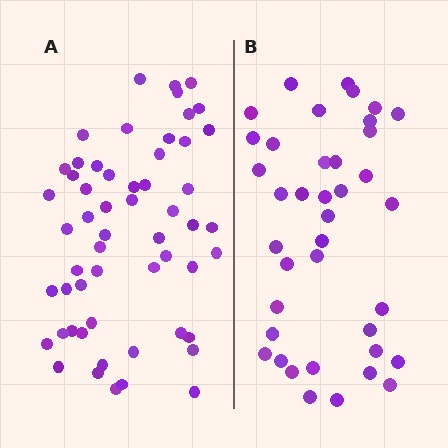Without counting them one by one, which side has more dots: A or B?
Region A (the left region) has more dots.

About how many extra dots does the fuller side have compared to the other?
Region A has approximately 15 more dots than region B.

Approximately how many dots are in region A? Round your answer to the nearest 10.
About 60 dots. (The exact count is 56, which rounds to 60.)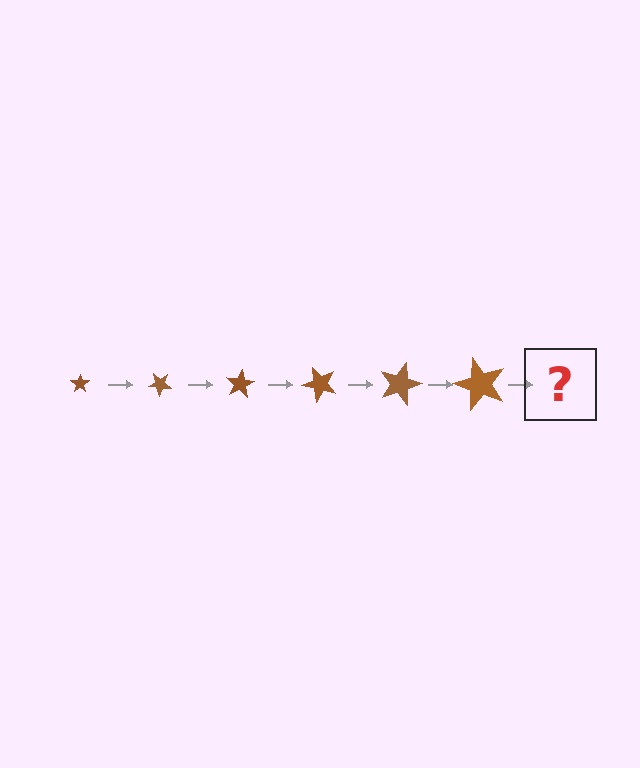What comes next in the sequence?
The next element should be a star, larger than the previous one and rotated 240 degrees from the start.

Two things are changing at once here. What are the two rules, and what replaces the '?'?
The two rules are that the star grows larger each step and it rotates 40 degrees each step. The '?' should be a star, larger than the previous one and rotated 240 degrees from the start.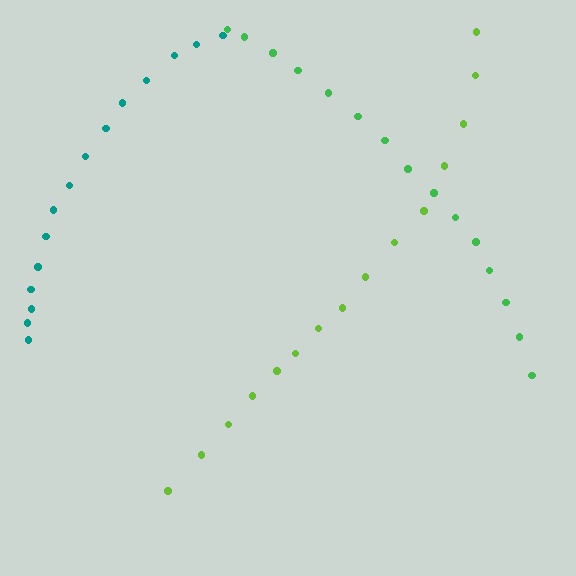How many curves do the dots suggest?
There are 3 distinct paths.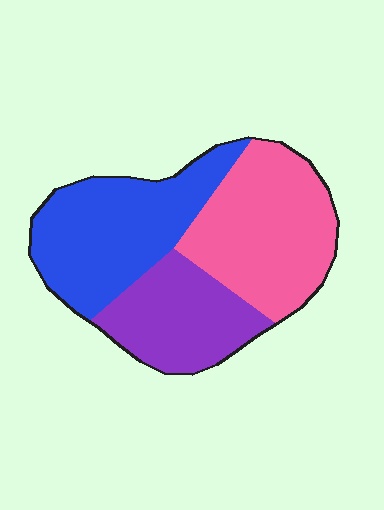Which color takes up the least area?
Purple, at roughly 25%.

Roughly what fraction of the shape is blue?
Blue takes up about three eighths (3/8) of the shape.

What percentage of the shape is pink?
Pink covers about 40% of the shape.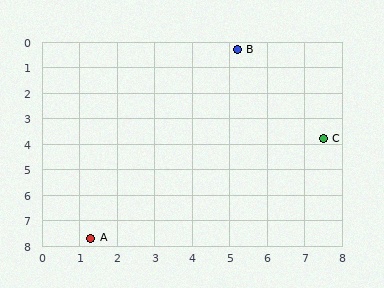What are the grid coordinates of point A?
Point A is at approximately (1.3, 7.7).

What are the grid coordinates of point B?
Point B is at approximately (5.2, 0.3).